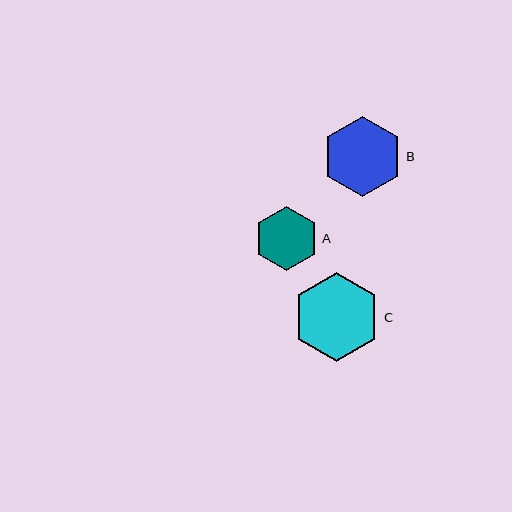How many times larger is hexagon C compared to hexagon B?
Hexagon C is approximately 1.1 times the size of hexagon B.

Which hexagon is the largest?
Hexagon C is the largest with a size of approximately 89 pixels.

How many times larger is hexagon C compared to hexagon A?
Hexagon C is approximately 1.4 times the size of hexagon A.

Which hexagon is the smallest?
Hexagon A is the smallest with a size of approximately 65 pixels.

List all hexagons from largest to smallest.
From largest to smallest: C, B, A.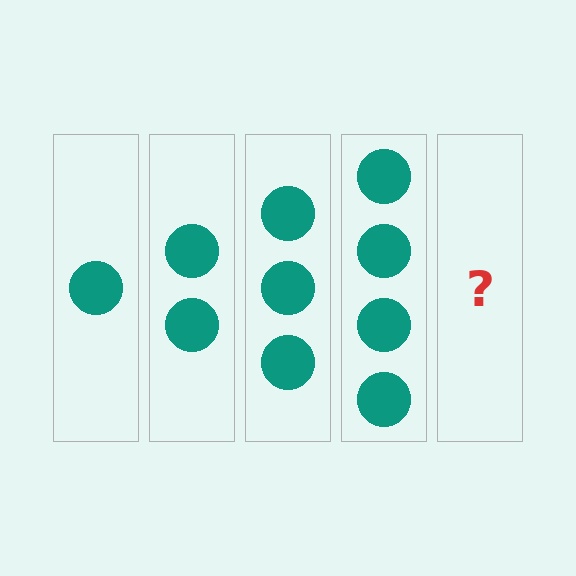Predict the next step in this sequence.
The next step is 5 circles.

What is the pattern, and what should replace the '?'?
The pattern is that each step adds one more circle. The '?' should be 5 circles.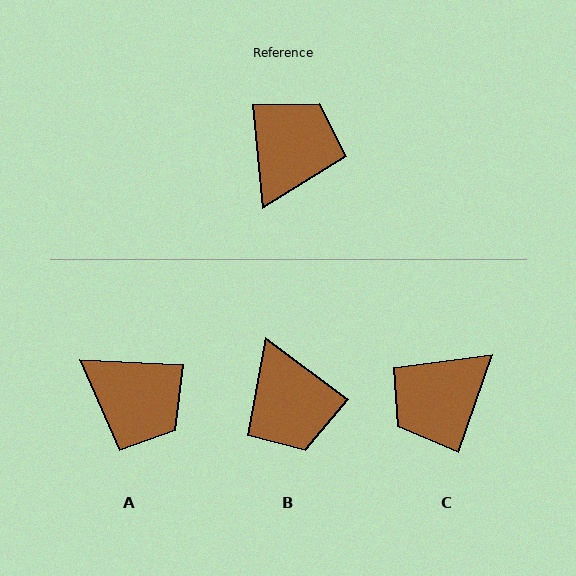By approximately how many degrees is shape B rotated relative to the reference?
Approximately 132 degrees clockwise.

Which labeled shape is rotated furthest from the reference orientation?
C, about 156 degrees away.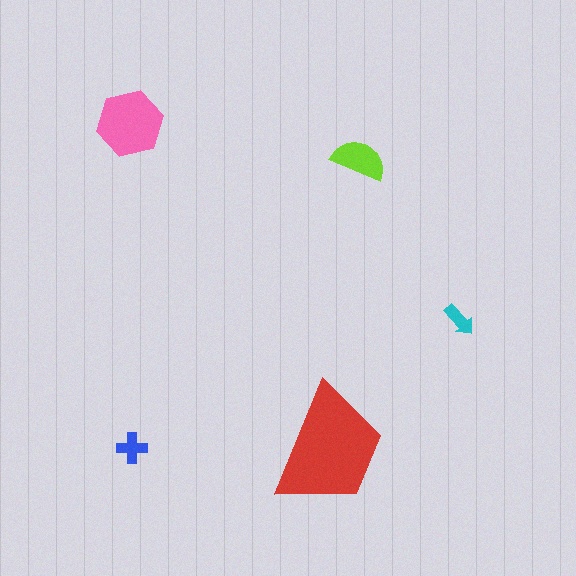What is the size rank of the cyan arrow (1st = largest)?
5th.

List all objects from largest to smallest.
The red trapezoid, the pink hexagon, the lime semicircle, the blue cross, the cyan arrow.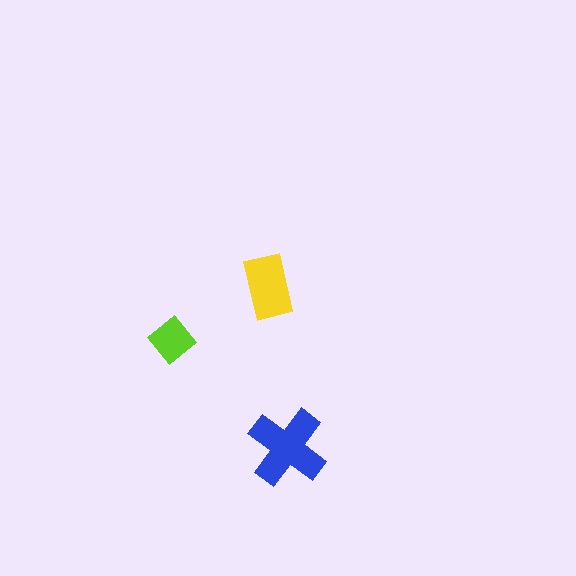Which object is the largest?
The blue cross.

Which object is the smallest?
The lime diamond.